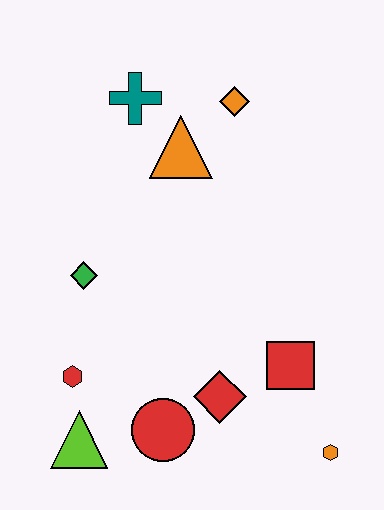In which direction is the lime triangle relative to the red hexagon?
The lime triangle is below the red hexagon.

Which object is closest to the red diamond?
The red circle is closest to the red diamond.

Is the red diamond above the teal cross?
No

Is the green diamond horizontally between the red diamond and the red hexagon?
Yes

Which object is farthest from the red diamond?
The teal cross is farthest from the red diamond.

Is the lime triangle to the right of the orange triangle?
No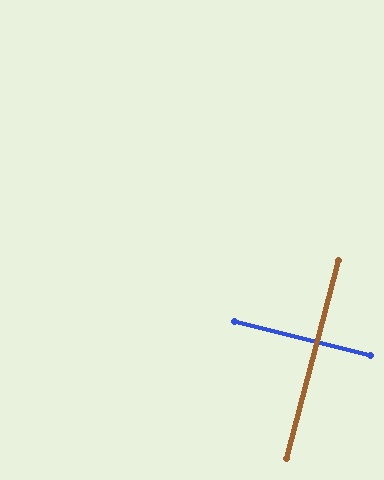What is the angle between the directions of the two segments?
Approximately 90 degrees.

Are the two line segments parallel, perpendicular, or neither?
Perpendicular — they meet at approximately 90°.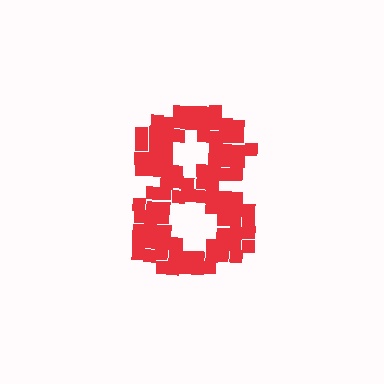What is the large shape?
The large shape is the digit 8.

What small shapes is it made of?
It is made of small squares.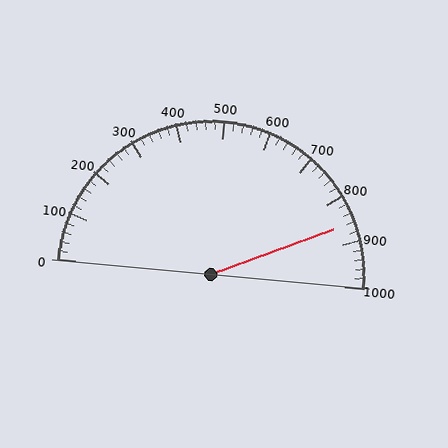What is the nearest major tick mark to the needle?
The nearest major tick mark is 900.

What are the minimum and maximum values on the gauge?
The gauge ranges from 0 to 1000.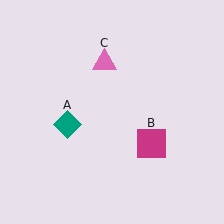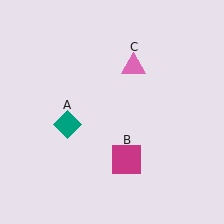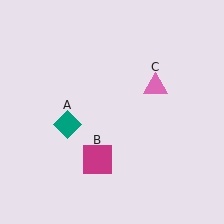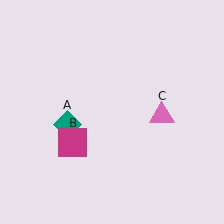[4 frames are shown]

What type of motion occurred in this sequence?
The magenta square (object B), pink triangle (object C) rotated clockwise around the center of the scene.